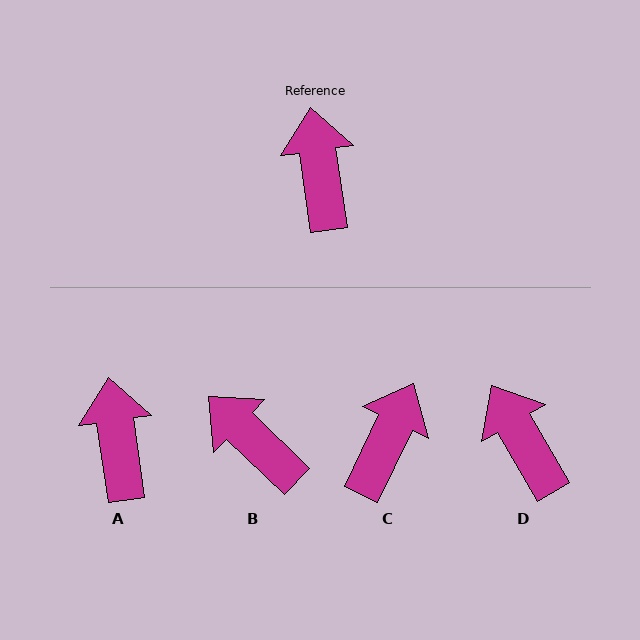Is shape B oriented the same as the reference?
No, it is off by about 38 degrees.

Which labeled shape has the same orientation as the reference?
A.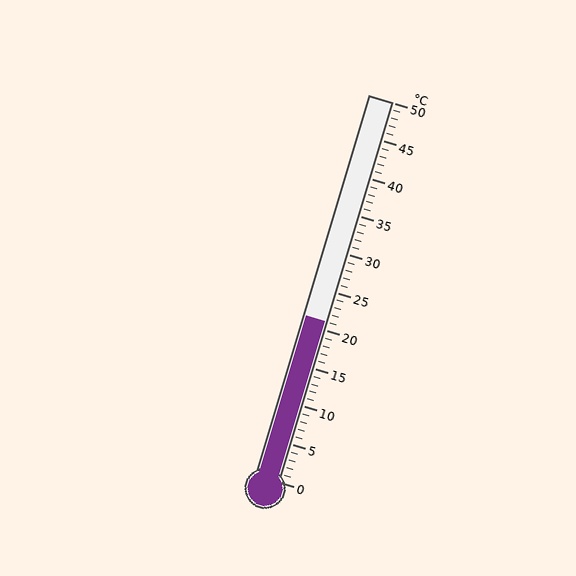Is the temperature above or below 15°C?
The temperature is above 15°C.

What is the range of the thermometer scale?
The thermometer scale ranges from 0°C to 50°C.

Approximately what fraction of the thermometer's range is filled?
The thermometer is filled to approximately 40% of its range.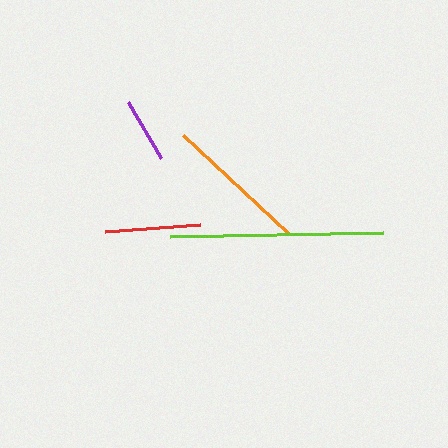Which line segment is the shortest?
The purple line is the shortest at approximately 65 pixels.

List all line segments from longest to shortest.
From longest to shortest: lime, orange, red, purple.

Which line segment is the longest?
The lime line is the longest at approximately 213 pixels.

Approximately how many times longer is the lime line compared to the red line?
The lime line is approximately 2.2 times the length of the red line.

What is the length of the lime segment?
The lime segment is approximately 213 pixels long.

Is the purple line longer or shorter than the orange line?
The orange line is longer than the purple line.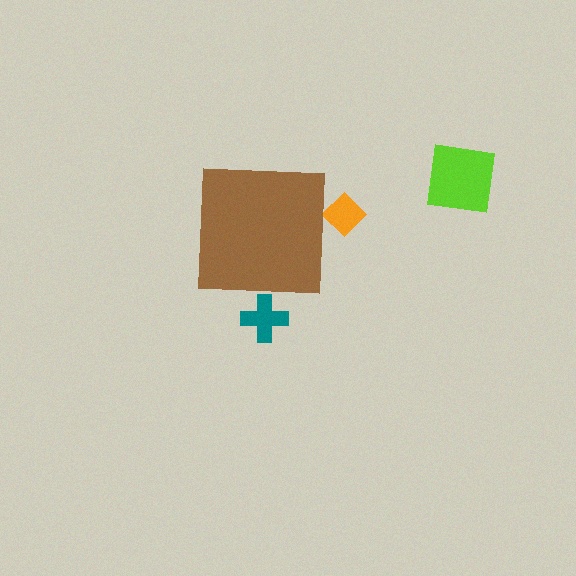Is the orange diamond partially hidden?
Yes, the orange diamond is partially hidden behind the brown square.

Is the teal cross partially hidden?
Yes, the teal cross is partially hidden behind the brown square.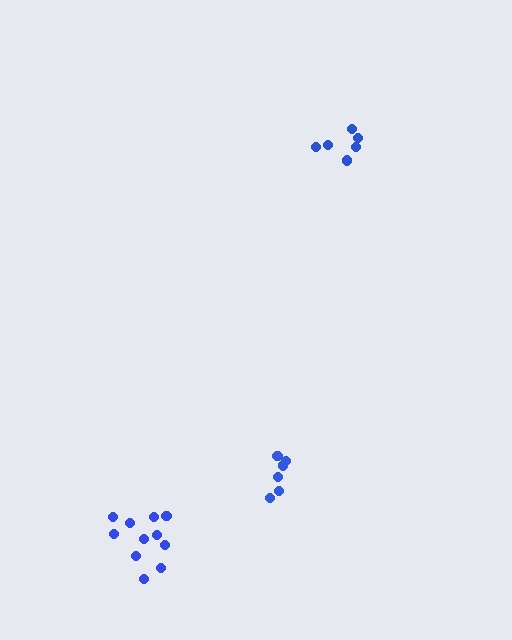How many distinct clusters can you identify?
There are 3 distinct clusters.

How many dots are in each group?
Group 1: 6 dots, Group 2: 11 dots, Group 3: 6 dots (23 total).